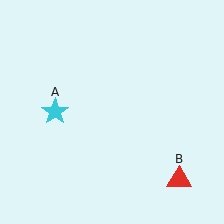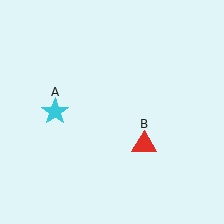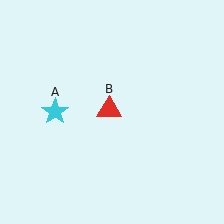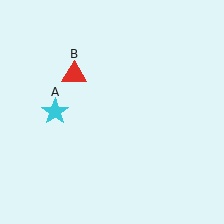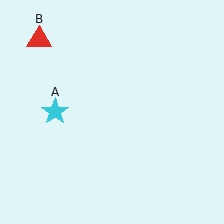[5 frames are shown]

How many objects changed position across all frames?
1 object changed position: red triangle (object B).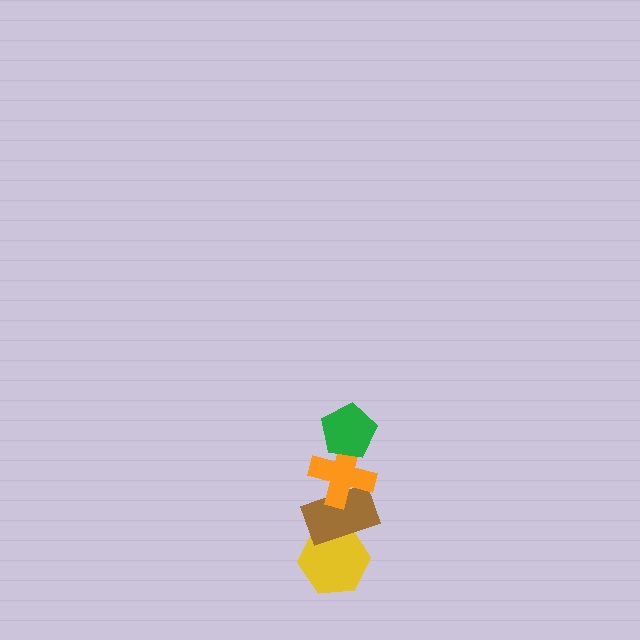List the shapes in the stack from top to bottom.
From top to bottom: the green pentagon, the orange cross, the brown rectangle, the yellow hexagon.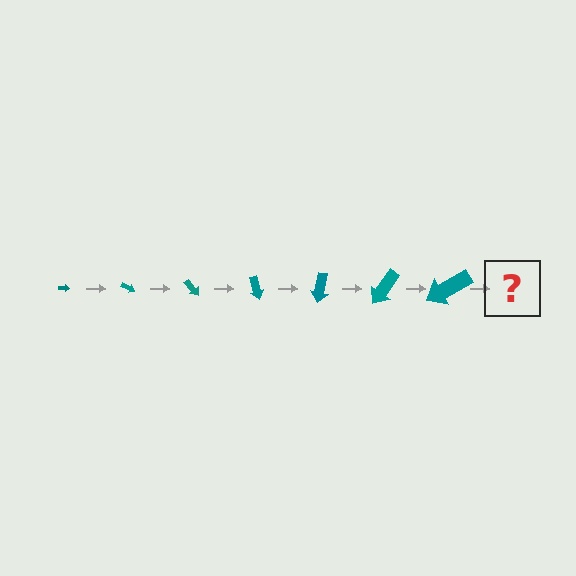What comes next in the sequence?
The next element should be an arrow, larger than the previous one and rotated 175 degrees from the start.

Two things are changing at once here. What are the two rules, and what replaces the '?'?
The two rules are that the arrow grows larger each step and it rotates 25 degrees each step. The '?' should be an arrow, larger than the previous one and rotated 175 degrees from the start.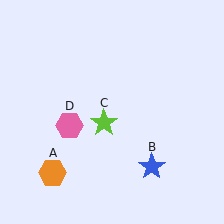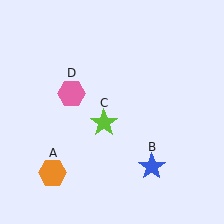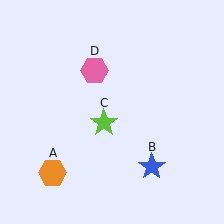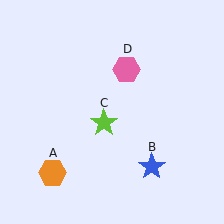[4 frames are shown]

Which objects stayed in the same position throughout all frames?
Orange hexagon (object A) and blue star (object B) and lime star (object C) remained stationary.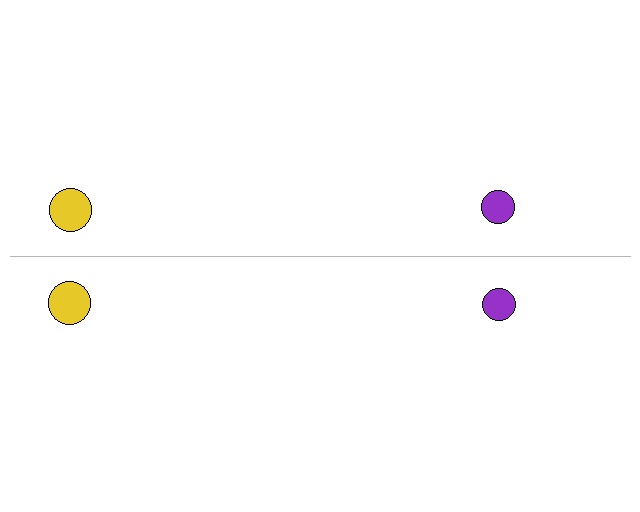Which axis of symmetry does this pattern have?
The pattern has a horizontal axis of symmetry running through the center of the image.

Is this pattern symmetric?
Yes, this pattern has bilateral (reflection) symmetry.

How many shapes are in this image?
There are 4 shapes in this image.